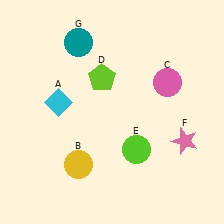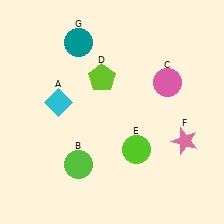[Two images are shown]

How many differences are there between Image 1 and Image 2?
There is 1 difference between the two images.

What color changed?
The circle (B) changed from yellow in Image 1 to lime in Image 2.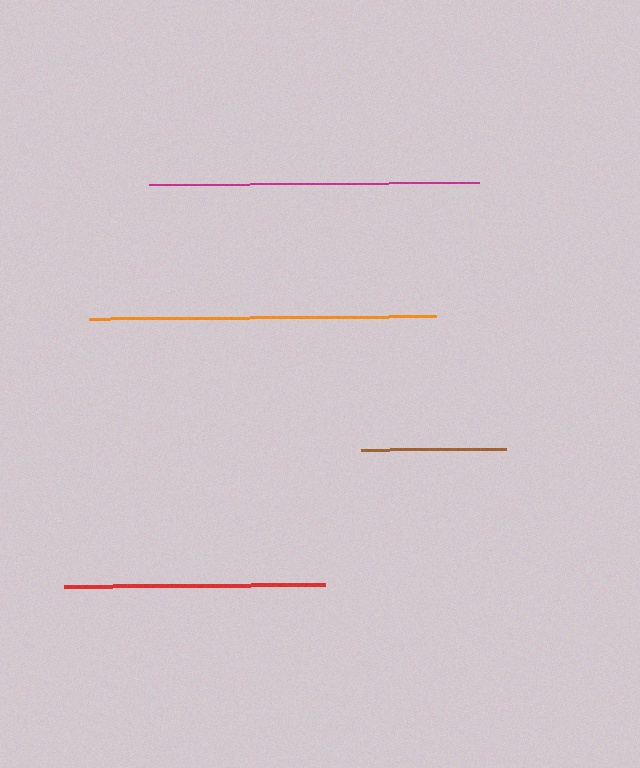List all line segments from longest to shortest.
From longest to shortest: orange, magenta, red, brown.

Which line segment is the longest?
The orange line is the longest at approximately 347 pixels.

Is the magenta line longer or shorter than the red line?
The magenta line is longer than the red line.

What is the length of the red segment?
The red segment is approximately 261 pixels long.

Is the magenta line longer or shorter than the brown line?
The magenta line is longer than the brown line.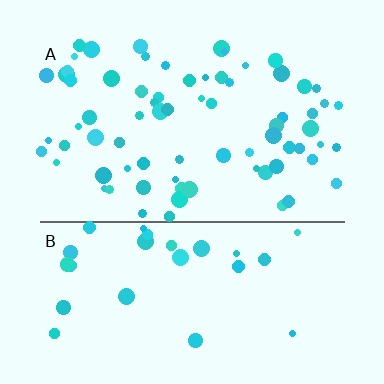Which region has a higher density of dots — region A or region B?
A (the top).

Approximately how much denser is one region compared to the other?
Approximately 2.5× — region A over region B.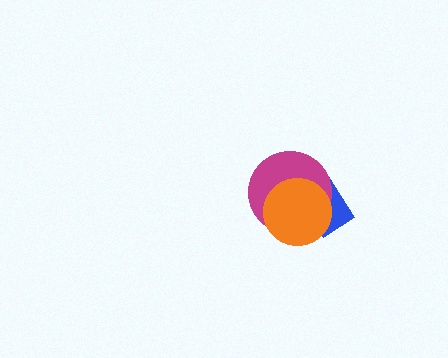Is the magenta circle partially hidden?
Yes, it is partially covered by another shape.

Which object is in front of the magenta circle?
The orange circle is in front of the magenta circle.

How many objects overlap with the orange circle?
2 objects overlap with the orange circle.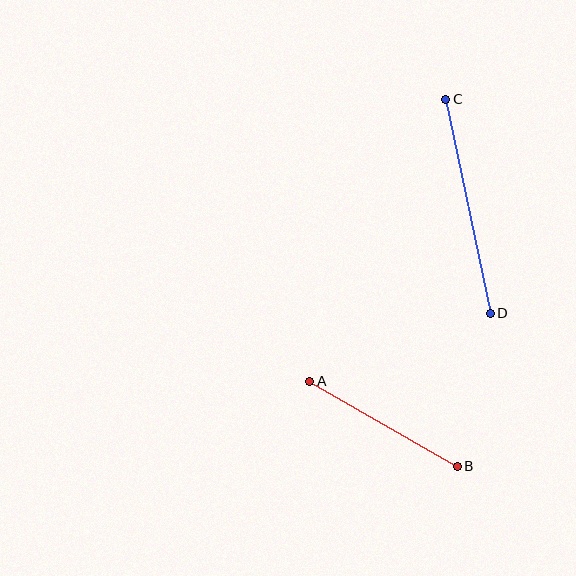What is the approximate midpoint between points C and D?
The midpoint is at approximately (468, 206) pixels.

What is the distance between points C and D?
The distance is approximately 219 pixels.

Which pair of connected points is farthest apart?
Points C and D are farthest apart.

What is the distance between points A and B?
The distance is approximately 170 pixels.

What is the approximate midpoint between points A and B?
The midpoint is at approximately (384, 424) pixels.